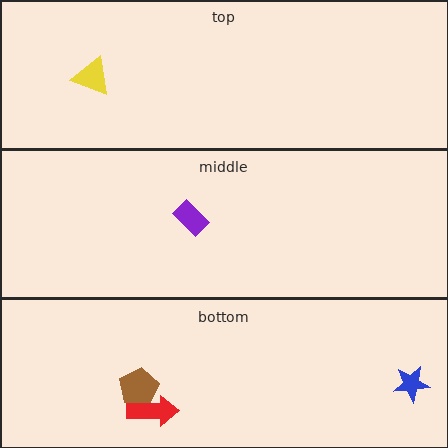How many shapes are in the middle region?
1.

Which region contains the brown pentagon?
The bottom region.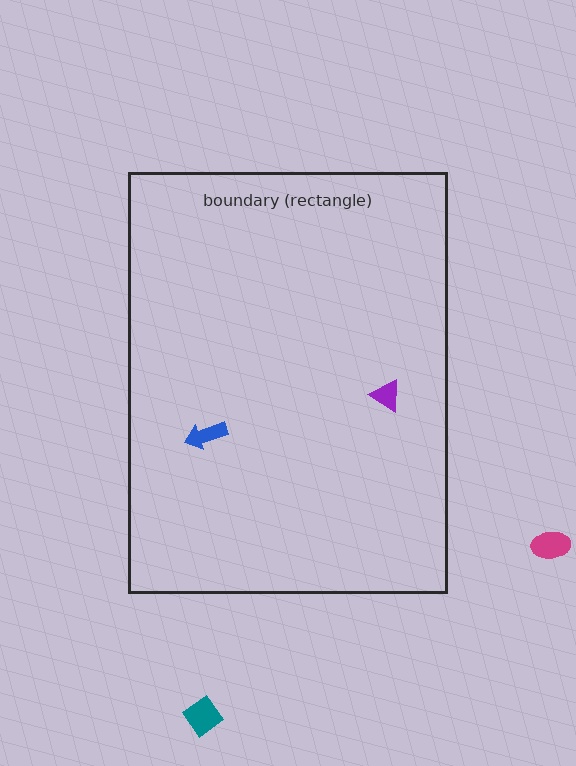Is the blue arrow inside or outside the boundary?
Inside.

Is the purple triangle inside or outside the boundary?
Inside.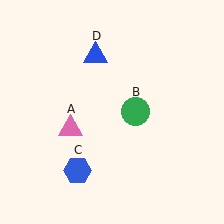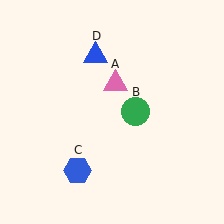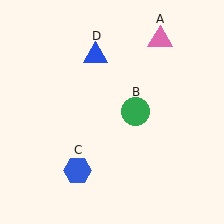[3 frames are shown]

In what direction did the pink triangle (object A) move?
The pink triangle (object A) moved up and to the right.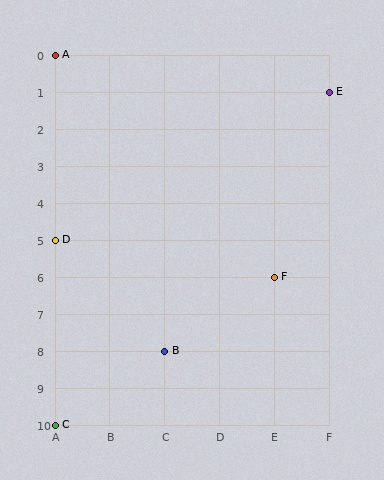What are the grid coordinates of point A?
Point A is at grid coordinates (A, 0).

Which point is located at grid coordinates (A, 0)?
Point A is at (A, 0).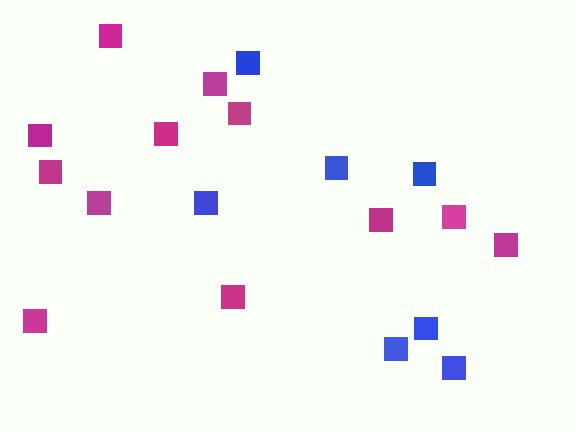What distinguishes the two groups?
There are 2 groups: one group of blue squares (7) and one group of magenta squares (12).